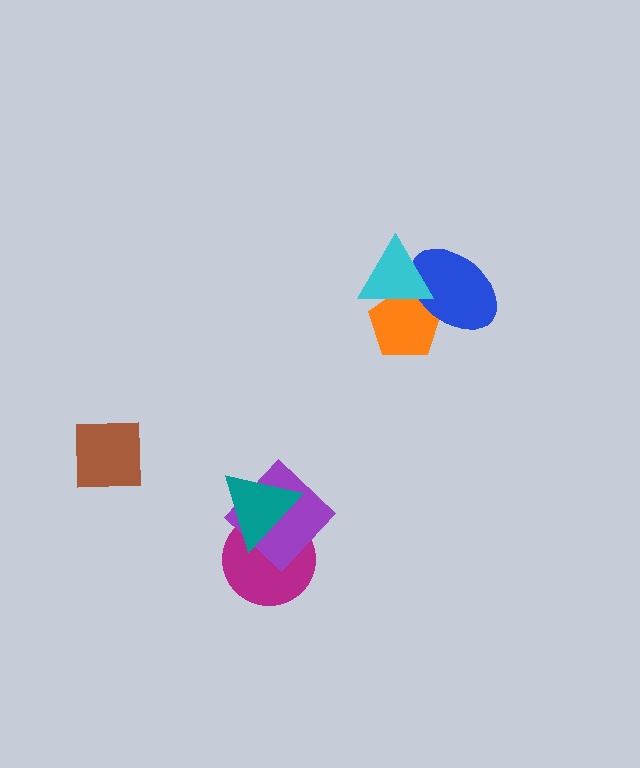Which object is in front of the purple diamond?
The teal triangle is in front of the purple diamond.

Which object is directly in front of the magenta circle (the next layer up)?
The purple diamond is directly in front of the magenta circle.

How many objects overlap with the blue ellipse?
2 objects overlap with the blue ellipse.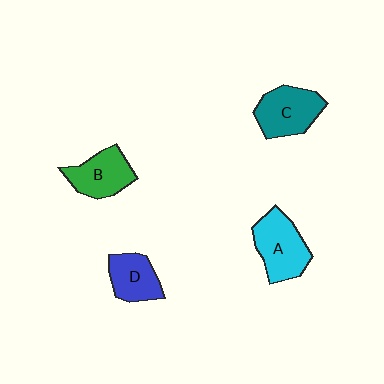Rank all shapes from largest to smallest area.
From largest to smallest: A (cyan), C (teal), B (green), D (blue).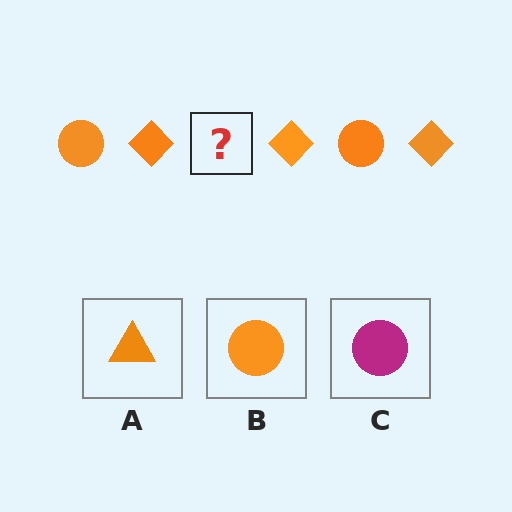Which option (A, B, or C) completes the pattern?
B.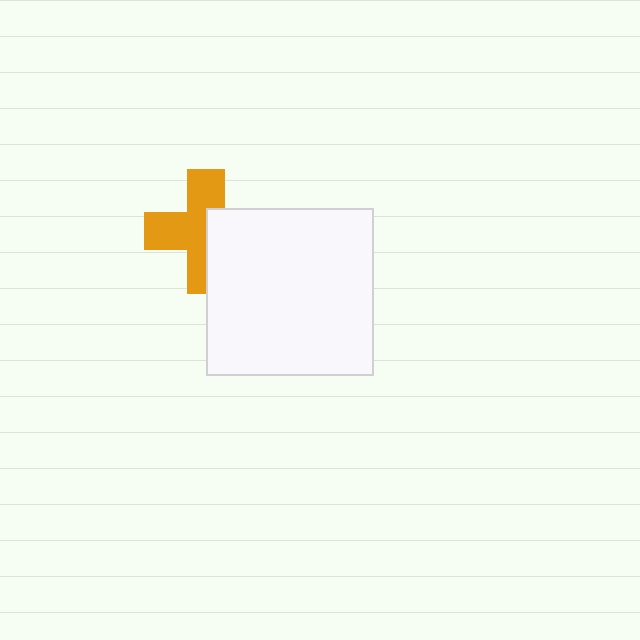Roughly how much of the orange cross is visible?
About half of it is visible (roughly 58%).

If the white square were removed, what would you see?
You would see the complete orange cross.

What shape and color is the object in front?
The object in front is a white square.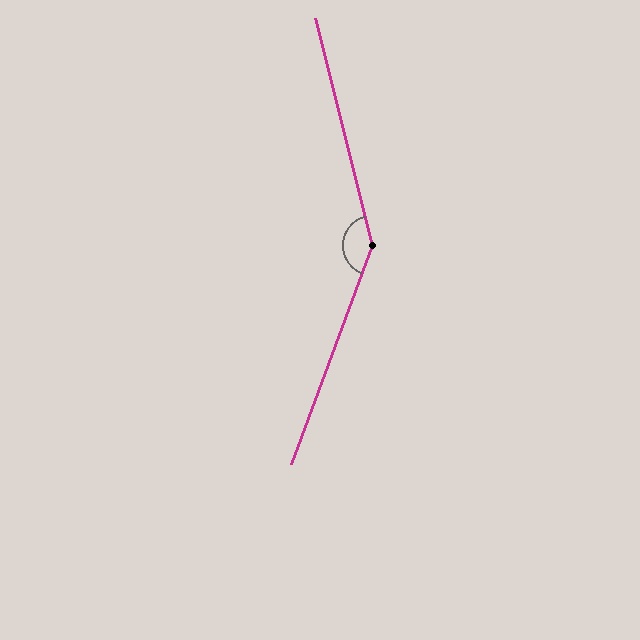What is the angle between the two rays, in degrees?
Approximately 146 degrees.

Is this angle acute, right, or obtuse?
It is obtuse.